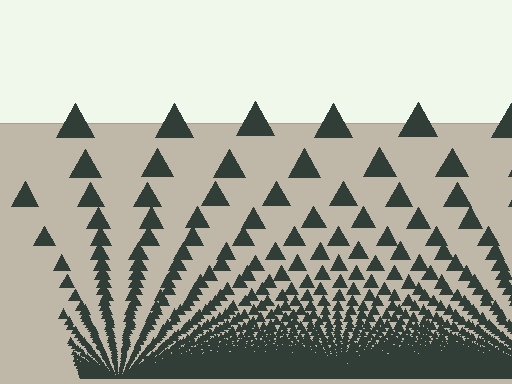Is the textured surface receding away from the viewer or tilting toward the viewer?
The surface appears to tilt toward the viewer. Texture elements get larger and sparser toward the top.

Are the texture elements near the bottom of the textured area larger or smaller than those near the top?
Smaller. The gradient is inverted — elements near the bottom are smaller and denser.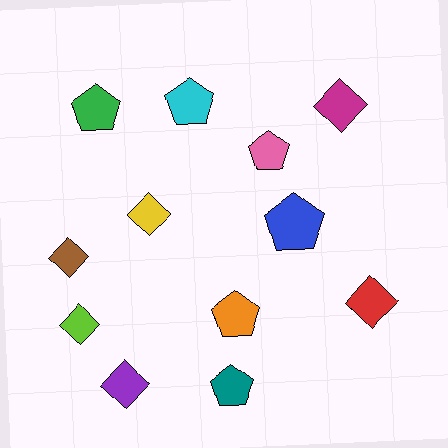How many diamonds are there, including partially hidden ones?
There are 6 diamonds.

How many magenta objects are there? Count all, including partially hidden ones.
There is 1 magenta object.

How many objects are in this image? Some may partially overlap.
There are 12 objects.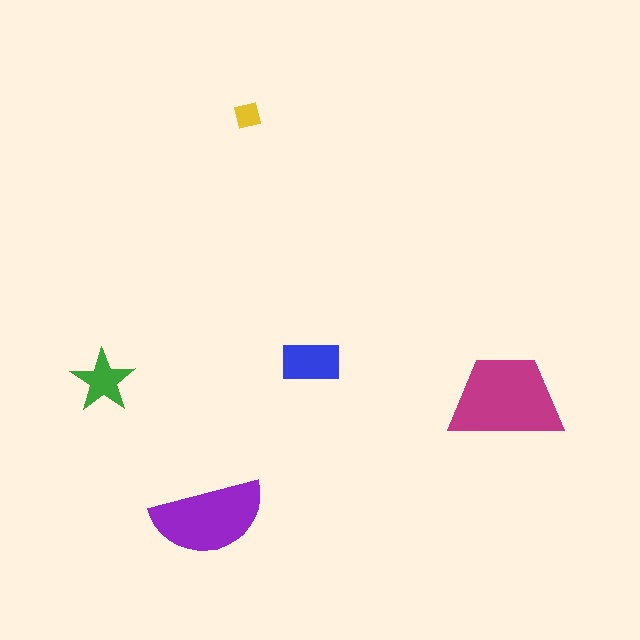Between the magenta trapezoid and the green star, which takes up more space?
The magenta trapezoid.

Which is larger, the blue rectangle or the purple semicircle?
The purple semicircle.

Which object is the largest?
The magenta trapezoid.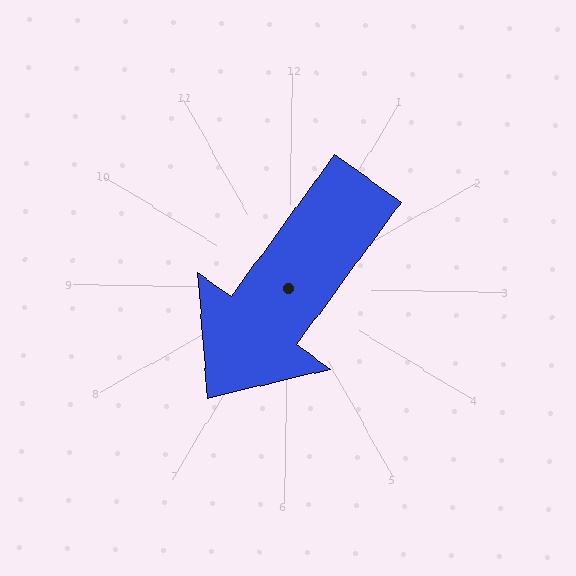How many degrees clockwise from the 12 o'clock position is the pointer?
Approximately 215 degrees.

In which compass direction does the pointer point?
Southwest.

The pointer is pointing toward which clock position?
Roughly 7 o'clock.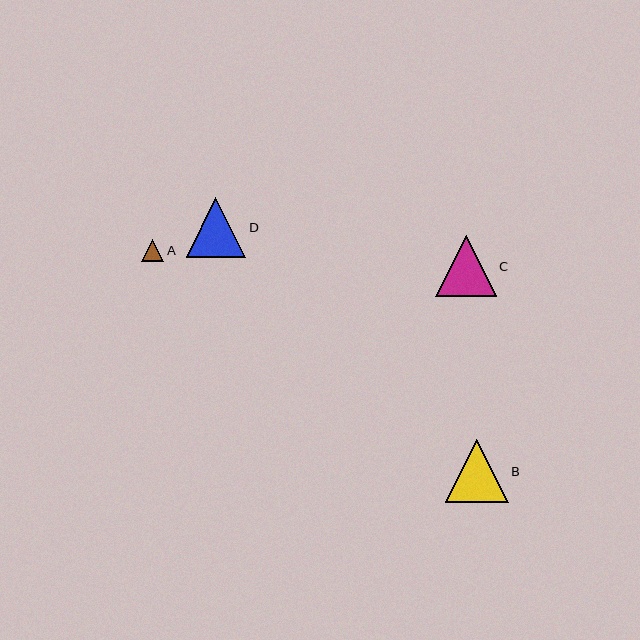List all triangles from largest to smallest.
From largest to smallest: B, C, D, A.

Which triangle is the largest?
Triangle B is the largest with a size of approximately 63 pixels.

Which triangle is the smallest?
Triangle A is the smallest with a size of approximately 22 pixels.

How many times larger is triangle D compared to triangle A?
Triangle D is approximately 2.7 times the size of triangle A.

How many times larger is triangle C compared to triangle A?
Triangle C is approximately 2.7 times the size of triangle A.